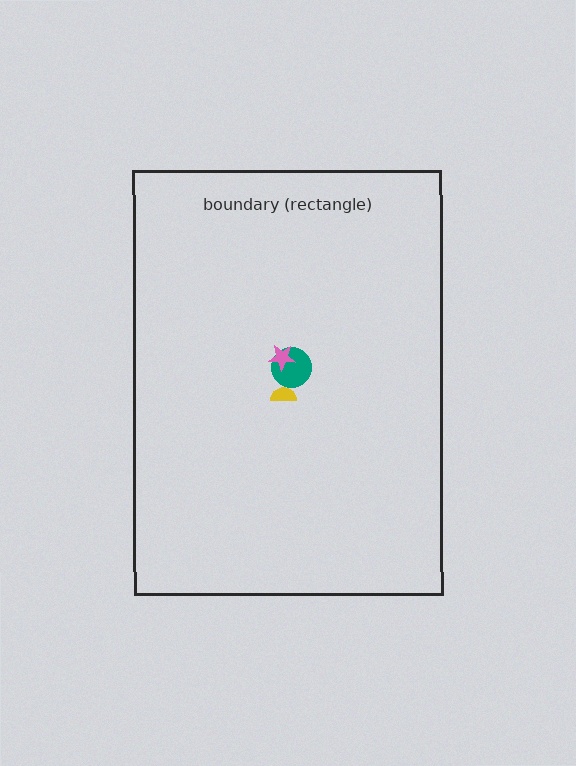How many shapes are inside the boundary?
3 inside, 0 outside.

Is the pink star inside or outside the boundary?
Inside.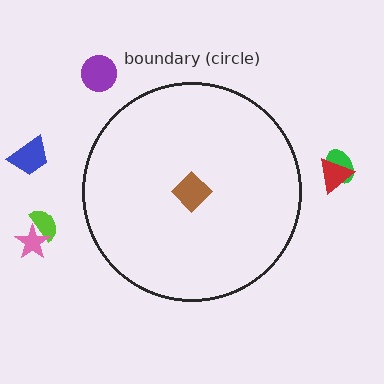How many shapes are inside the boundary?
1 inside, 6 outside.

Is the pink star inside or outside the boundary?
Outside.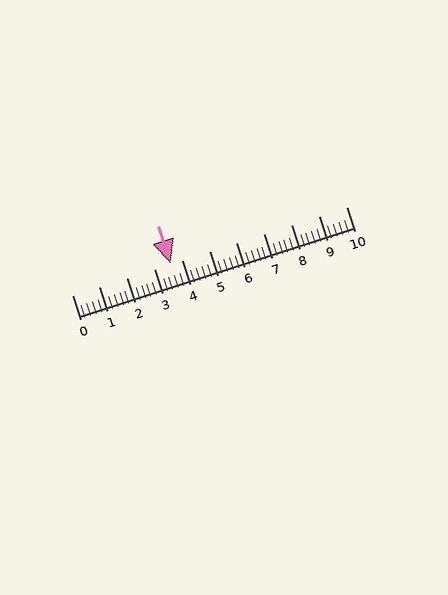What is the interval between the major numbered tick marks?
The major tick marks are spaced 1 units apart.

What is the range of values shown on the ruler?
The ruler shows values from 0 to 10.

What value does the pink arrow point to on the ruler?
The pink arrow points to approximately 3.6.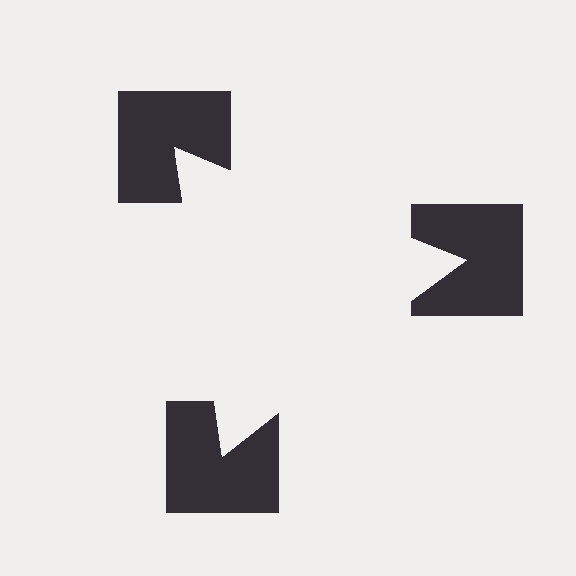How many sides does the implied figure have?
3 sides.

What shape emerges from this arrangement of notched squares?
An illusory triangle — its edges are inferred from the aligned wedge cuts in the notched squares, not physically drawn.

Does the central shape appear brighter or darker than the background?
It typically appears slightly brighter than the background, even though no actual brightness change is drawn.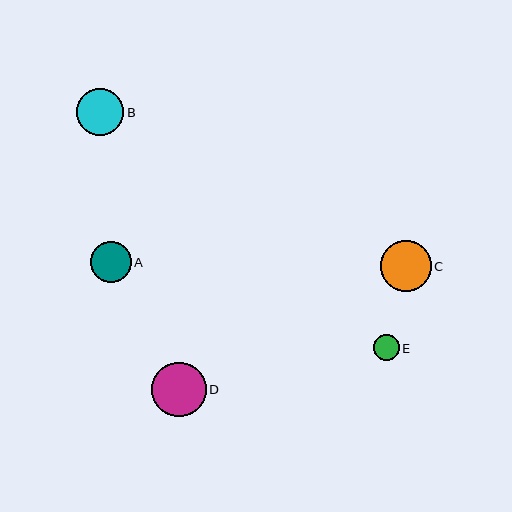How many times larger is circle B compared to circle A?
Circle B is approximately 1.2 times the size of circle A.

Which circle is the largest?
Circle D is the largest with a size of approximately 54 pixels.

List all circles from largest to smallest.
From largest to smallest: D, C, B, A, E.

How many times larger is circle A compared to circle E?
Circle A is approximately 1.6 times the size of circle E.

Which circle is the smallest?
Circle E is the smallest with a size of approximately 26 pixels.